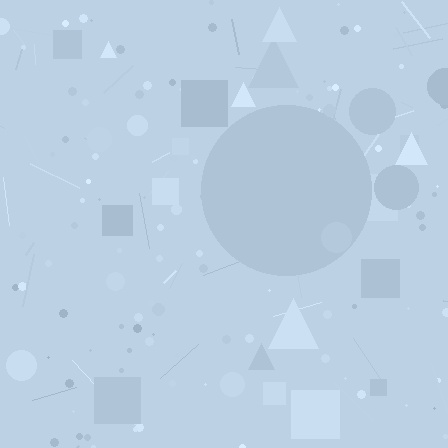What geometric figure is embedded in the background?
A circle is embedded in the background.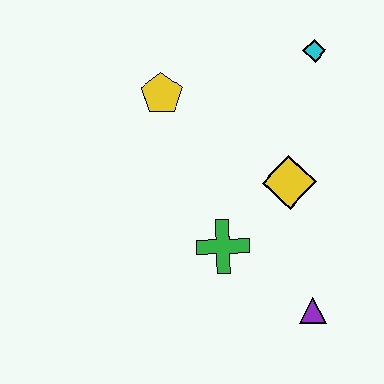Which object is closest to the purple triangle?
The green cross is closest to the purple triangle.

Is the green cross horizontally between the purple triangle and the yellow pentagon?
Yes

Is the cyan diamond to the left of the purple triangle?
No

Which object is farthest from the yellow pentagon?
The purple triangle is farthest from the yellow pentagon.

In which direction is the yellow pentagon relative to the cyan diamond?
The yellow pentagon is to the left of the cyan diamond.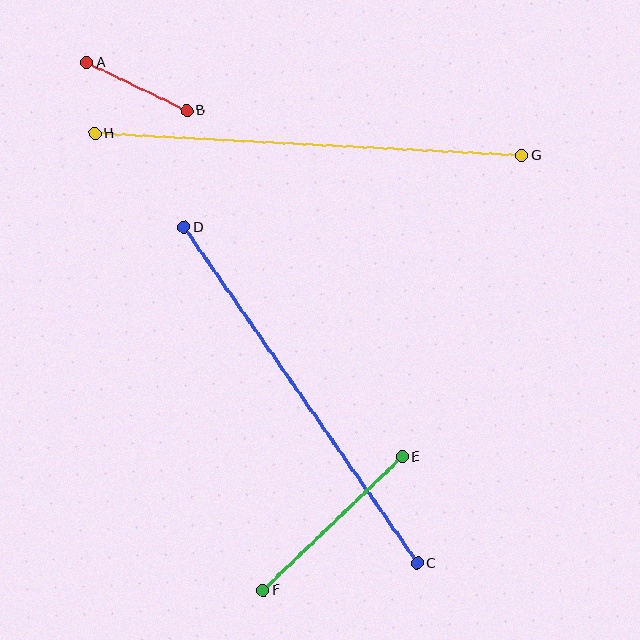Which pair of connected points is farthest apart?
Points G and H are farthest apart.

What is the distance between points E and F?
The distance is approximately 193 pixels.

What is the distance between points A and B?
The distance is approximately 111 pixels.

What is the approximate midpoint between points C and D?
The midpoint is at approximately (301, 395) pixels.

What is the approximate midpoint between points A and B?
The midpoint is at approximately (137, 87) pixels.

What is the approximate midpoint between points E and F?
The midpoint is at approximately (333, 524) pixels.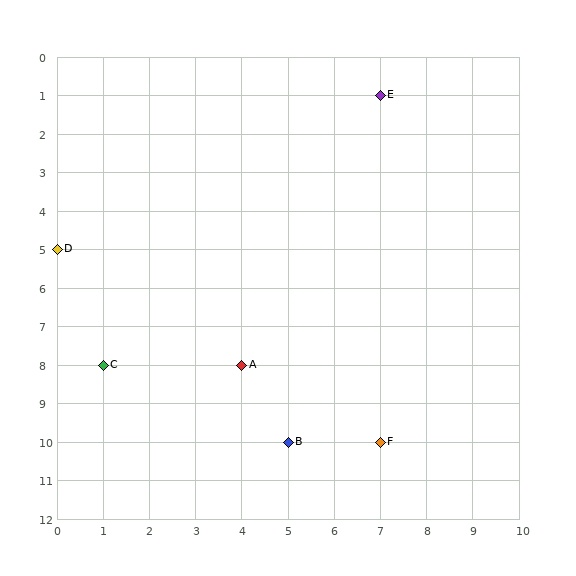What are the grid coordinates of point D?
Point D is at grid coordinates (0, 5).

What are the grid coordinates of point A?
Point A is at grid coordinates (4, 8).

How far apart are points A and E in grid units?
Points A and E are 3 columns and 7 rows apart (about 7.6 grid units diagonally).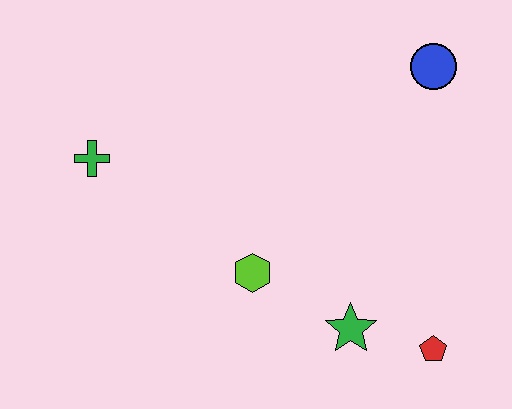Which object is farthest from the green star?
The green cross is farthest from the green star.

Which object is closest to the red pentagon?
The green star is closest to the red pentagon.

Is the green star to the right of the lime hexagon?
Yes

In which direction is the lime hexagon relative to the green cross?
The lime hexagon is to the right of the green cross.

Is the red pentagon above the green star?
No